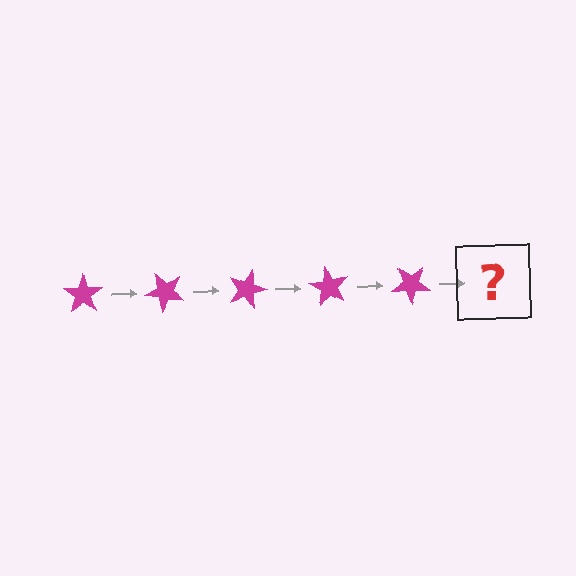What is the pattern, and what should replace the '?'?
The pattern is that the star rotates 45 degrees each step. The '?' should be a magenta star rotated 225 degrees.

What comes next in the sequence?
The next element should be a magenta star rotated 225 degrees.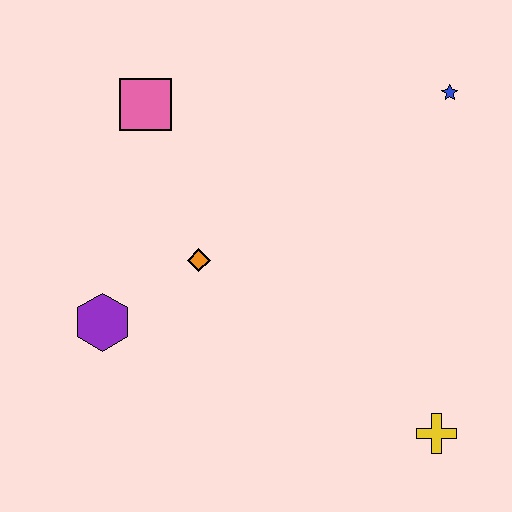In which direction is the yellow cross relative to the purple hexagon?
The yellow cross is to the right of the purple hexagon.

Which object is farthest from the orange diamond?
The blue star is farthest from the orange diamond.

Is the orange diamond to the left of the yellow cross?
Yes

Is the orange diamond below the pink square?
Yes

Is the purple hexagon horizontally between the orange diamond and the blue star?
No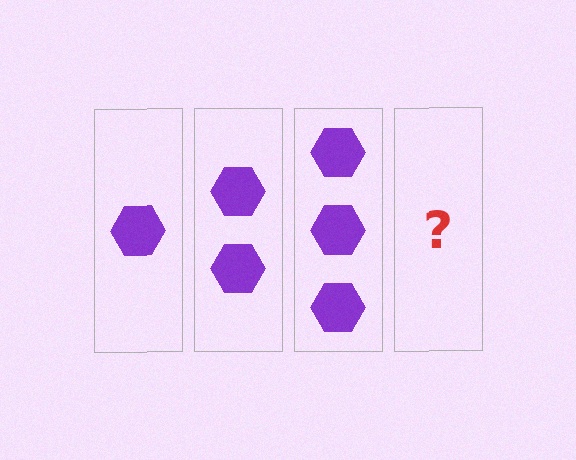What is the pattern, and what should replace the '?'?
The pattern is that each step adds one more hexagon. The '?' should be 4 hexagons.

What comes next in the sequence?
The next element should be 4 hexagons.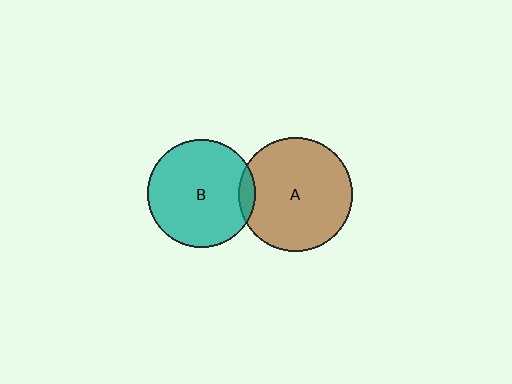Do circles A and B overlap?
Yes.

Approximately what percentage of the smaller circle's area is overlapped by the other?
Approximately 5%.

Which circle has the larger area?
Circle A (brown).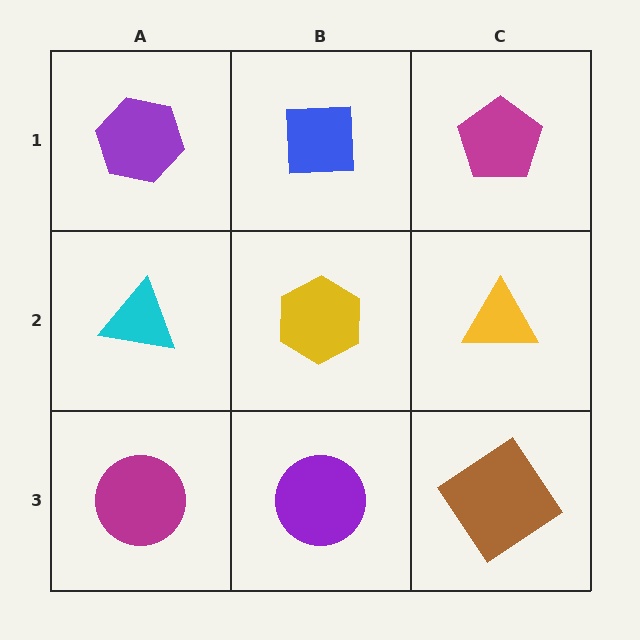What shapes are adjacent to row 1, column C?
A yellow triangle (row 2, column C), a blue square (row 1, column B).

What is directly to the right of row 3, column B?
A brown diamond.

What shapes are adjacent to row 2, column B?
A blue square (row 1, column B), a purple circle (row 3, column B), a cyan triangle (row 2, column A), a yellow triangle (row 2, column C).